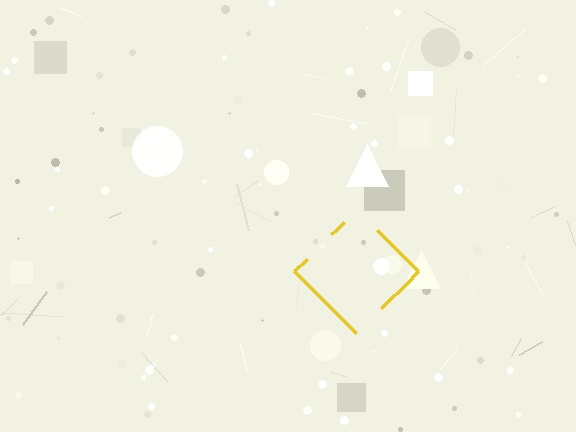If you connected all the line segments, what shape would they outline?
They would outline a diamond.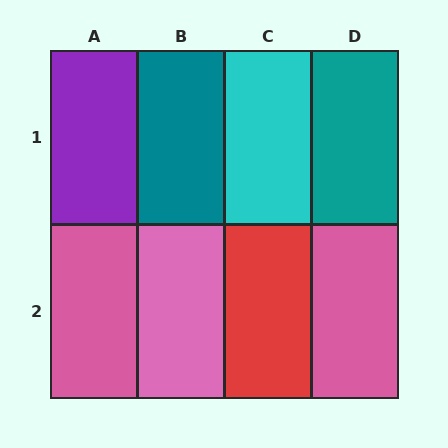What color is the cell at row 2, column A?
Pink.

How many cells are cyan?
1 cell is cyan.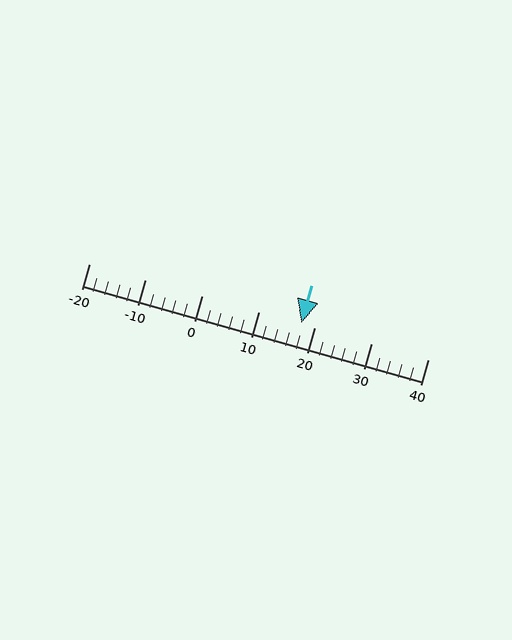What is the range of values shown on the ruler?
The ruler shows values from -20 to 40.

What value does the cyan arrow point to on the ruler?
The cyan arrow points to approximately 18.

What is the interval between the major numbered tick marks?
The major tick marks are spaced 10 units apart.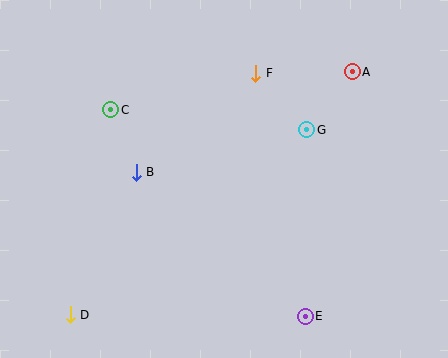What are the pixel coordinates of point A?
Point A is at (352, 72).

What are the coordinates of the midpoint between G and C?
The midpoint between G and C is at (209, 120).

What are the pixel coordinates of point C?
Point C is at (111, 110).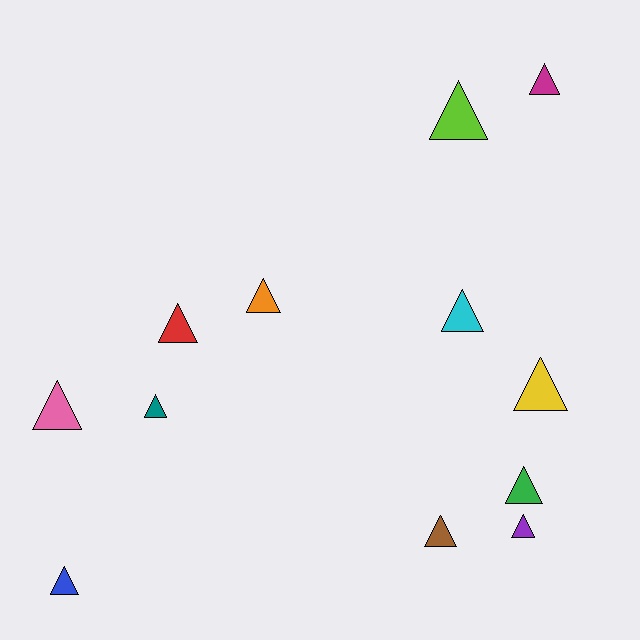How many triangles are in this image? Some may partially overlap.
There are 12 triangles.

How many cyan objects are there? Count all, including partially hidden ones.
There is 1 cyan object.